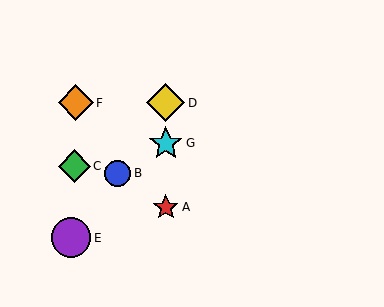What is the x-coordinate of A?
Object A is at x≈166.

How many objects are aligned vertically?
3 objects (A, D, G) are aligned vertically.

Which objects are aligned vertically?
Objects A, D, G are aligned vertically.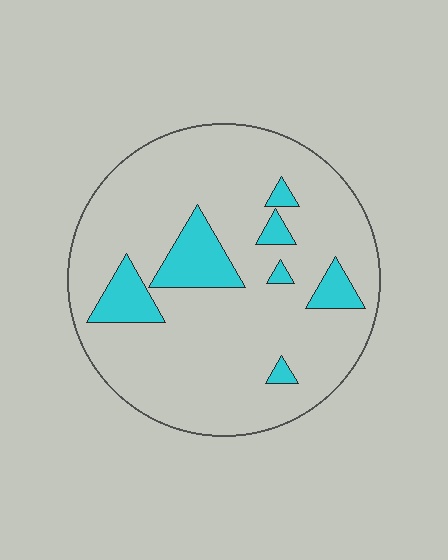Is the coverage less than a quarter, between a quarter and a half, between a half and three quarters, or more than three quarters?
Less than a quarter.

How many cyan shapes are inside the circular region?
7.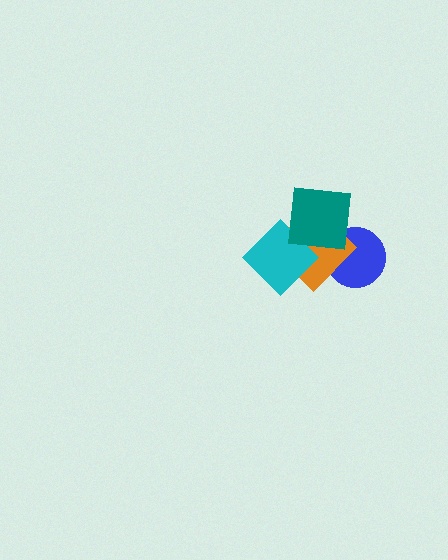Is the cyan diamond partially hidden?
Yes, it is partially covered by another shape.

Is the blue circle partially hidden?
Yes, it is partially covered by another shape.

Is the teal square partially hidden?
No, no other shape covers it.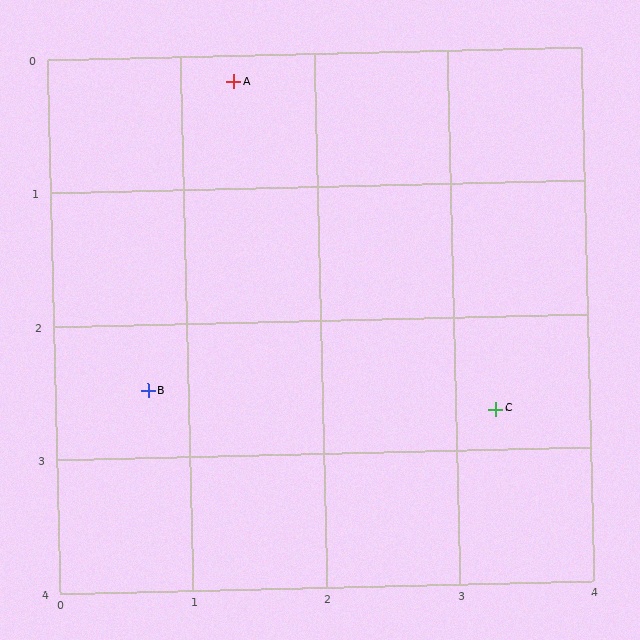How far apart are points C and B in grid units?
Points C and B are about 2.6 grid units apart.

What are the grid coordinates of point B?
Point B is at approximately (0.7, 2.5).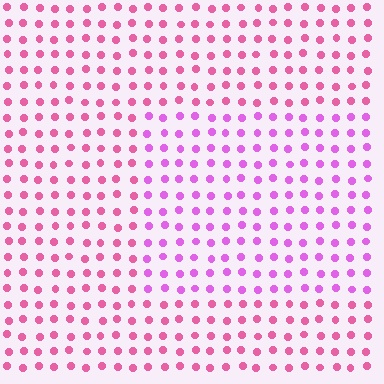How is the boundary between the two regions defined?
The boundary is defined purely by a slight shift in hue (about 33 degrees). Spacing, size, and orientation are identical on both sides.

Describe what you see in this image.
The image is filled with small pink elements in a uniform arrangement. A rectangle-shaped region is visible where the elements are tinted to a slightly different hue, forming a subtle color boundary.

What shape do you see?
I see a rectangle.